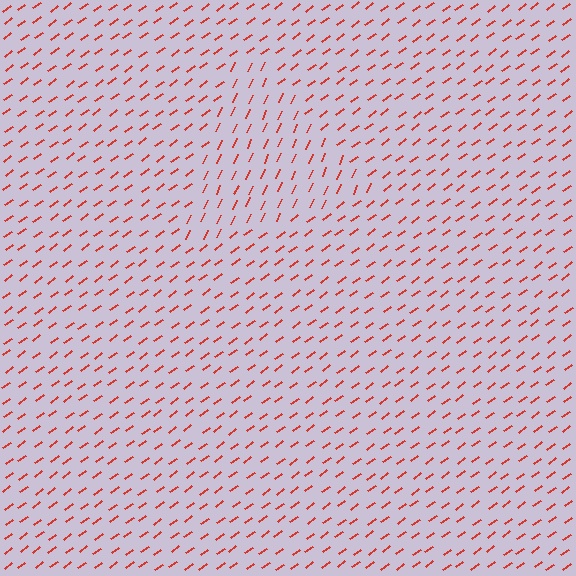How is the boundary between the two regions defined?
The boundary is defined purely by a change in line orientation (approximately 30 degrees difference). All lines are the same color and thickness.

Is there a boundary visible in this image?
Yes, there is a texture boundary formed by a change in line orientation.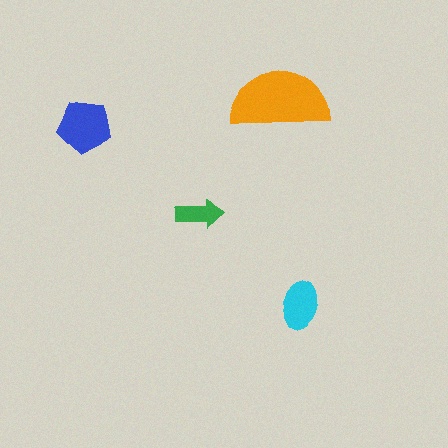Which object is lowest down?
The cyan ellipse is bottommost.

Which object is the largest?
The orange semicircle.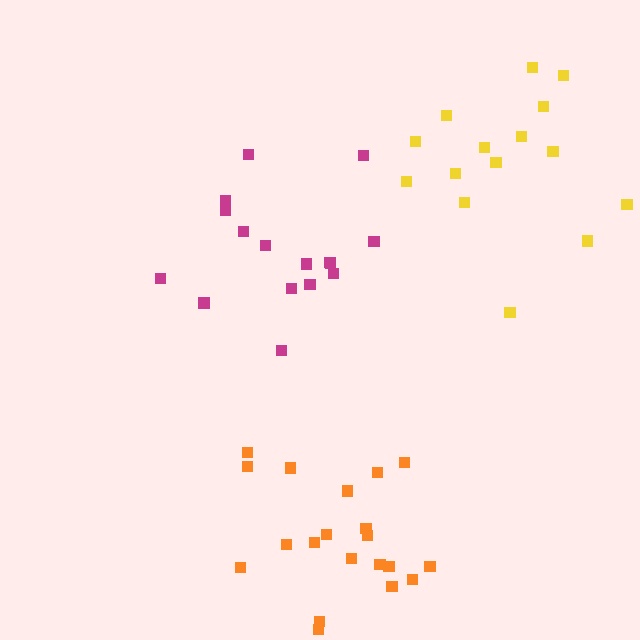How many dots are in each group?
Group 1: 16 dots, Group 2: 20 dots, Group 3: 15 dots (51 total).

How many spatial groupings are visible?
There are 3 spatial groupings.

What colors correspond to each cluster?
The clusters are colored: magenta, orange, yellow.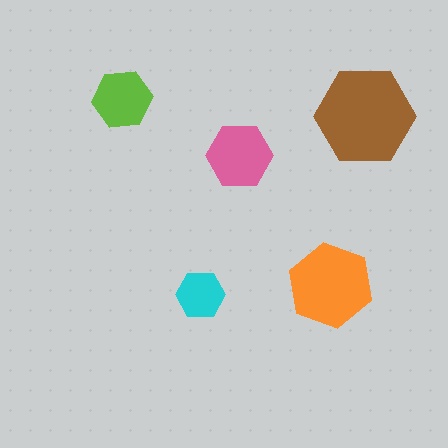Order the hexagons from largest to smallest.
the brown one, the orange one, the pink one, the lime one, the cyan one.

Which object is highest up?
The lime hexagon is topmost.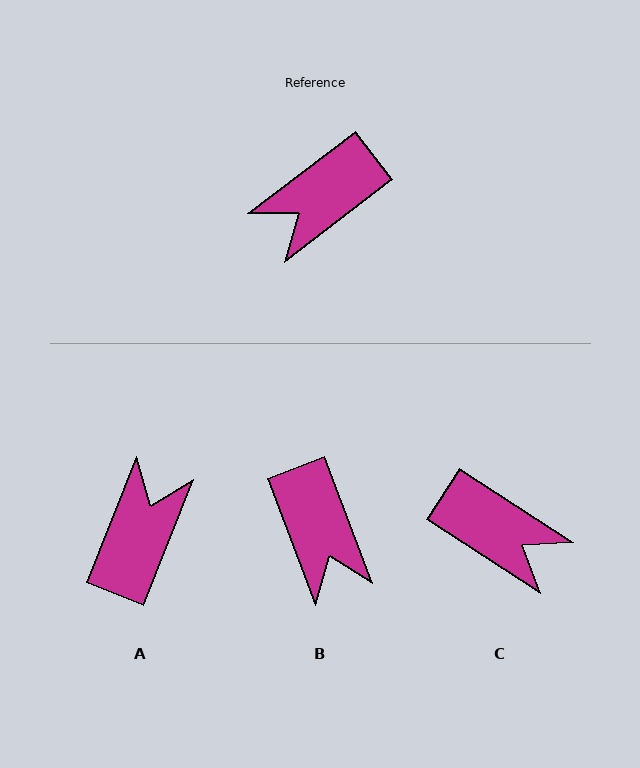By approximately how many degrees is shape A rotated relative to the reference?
Approximately 149 degrees clockwise.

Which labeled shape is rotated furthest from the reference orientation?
A, about 149 degrees away.